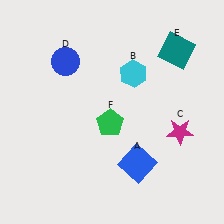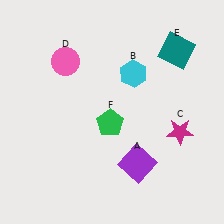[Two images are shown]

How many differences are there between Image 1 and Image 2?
There are 2 differences between the two images.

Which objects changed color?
A changed from blue to purple. D changed from blue to pink.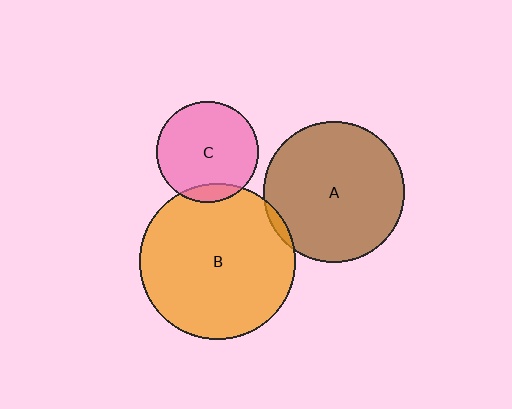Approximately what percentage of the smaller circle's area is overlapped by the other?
Approximately 5%.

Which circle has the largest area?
Circle B (orange).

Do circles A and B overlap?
Yes.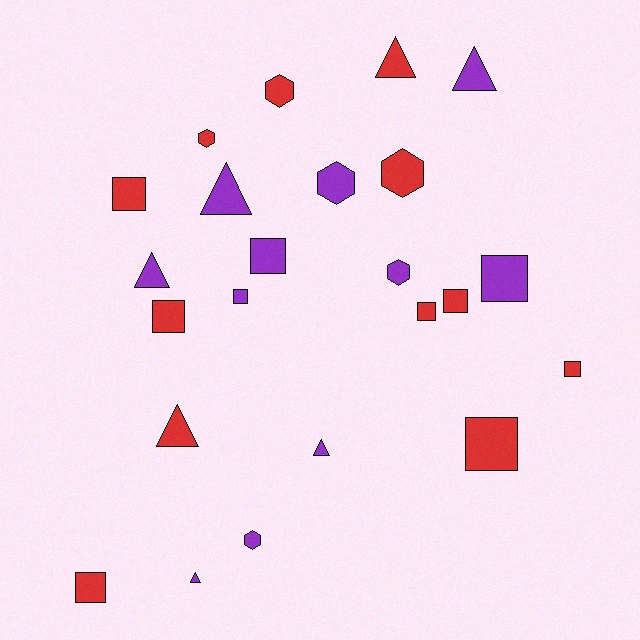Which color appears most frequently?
Red, with 12 objects.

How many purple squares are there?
There are 3 purple squares.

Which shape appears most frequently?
Square, with 10 objects.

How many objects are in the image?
There are 23 objects.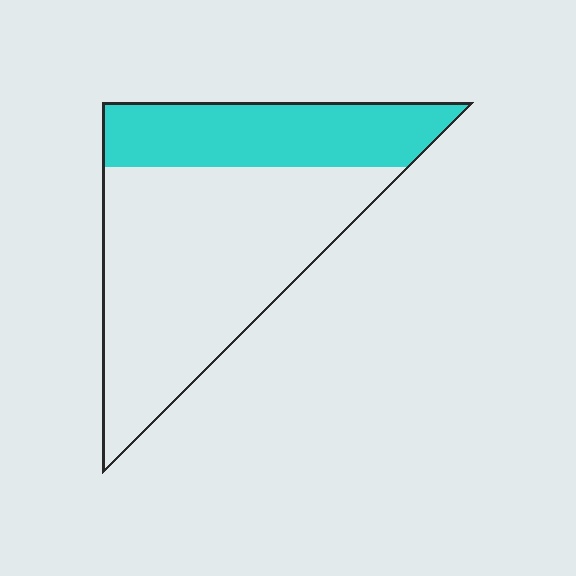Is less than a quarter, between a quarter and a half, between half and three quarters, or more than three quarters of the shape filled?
Between a quarter and a half.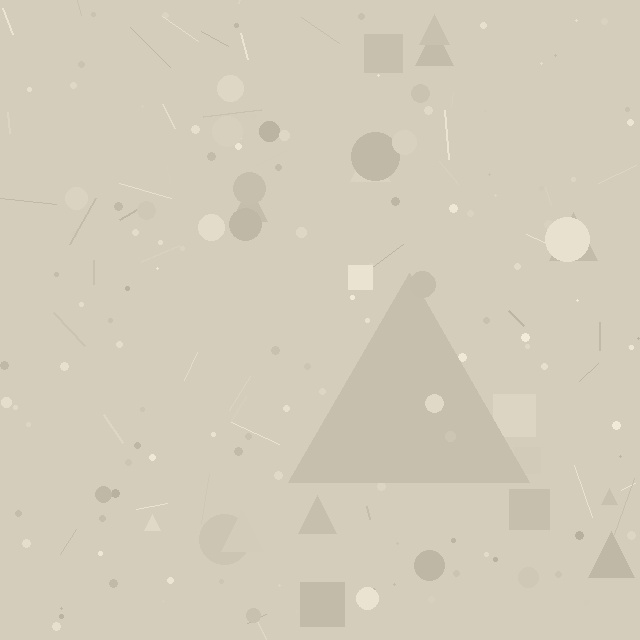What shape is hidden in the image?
A triangle is hidden in the image.